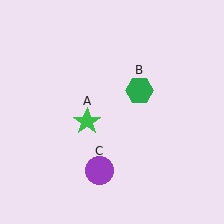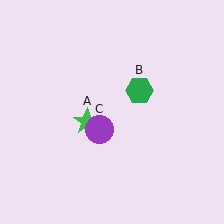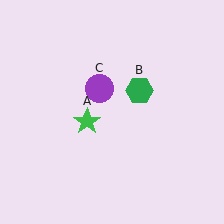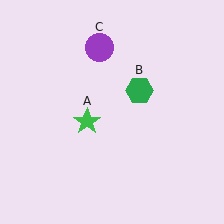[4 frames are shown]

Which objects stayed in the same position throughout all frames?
Green star (object A) and green hexagon (object B) remained stationary.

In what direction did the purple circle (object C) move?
The purple circle (object C) moved up.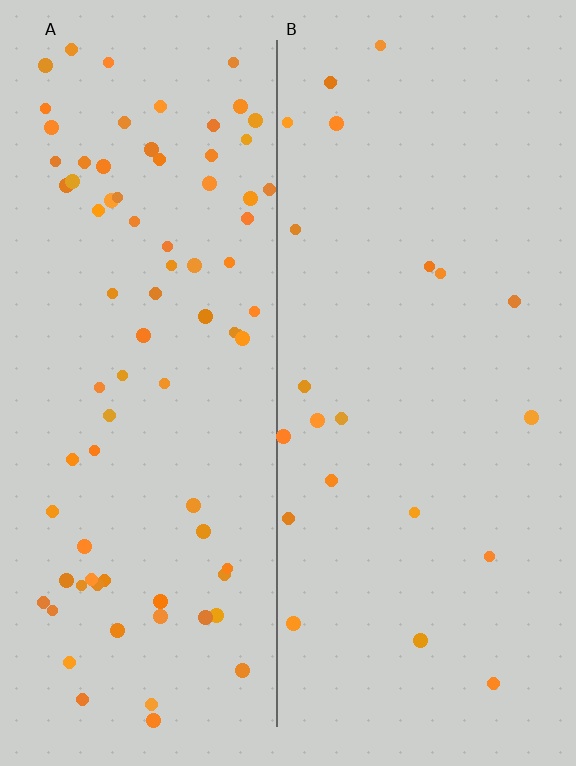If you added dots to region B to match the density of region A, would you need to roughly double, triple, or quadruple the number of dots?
Approximately quadruple.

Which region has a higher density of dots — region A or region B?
A (the left).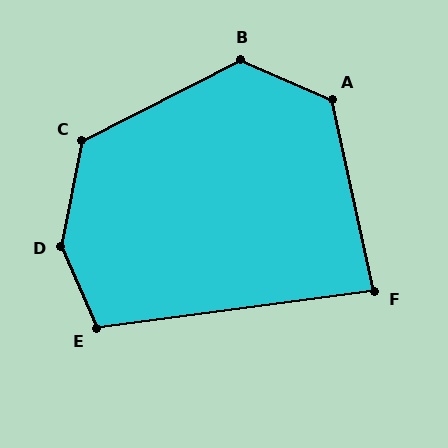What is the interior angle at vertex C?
Approximately 128 degrees (obtuse).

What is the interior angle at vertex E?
Approximately 106 degrees (obtuse).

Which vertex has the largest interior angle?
D, at approximately 145 degrees.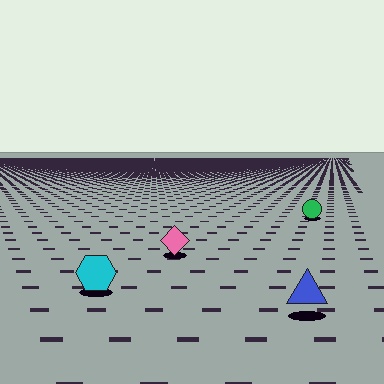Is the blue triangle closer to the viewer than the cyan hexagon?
Yes. The blue triangle is closer — you can tell from the texture gradient: the ground texture is coarser near it.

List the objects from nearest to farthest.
From nearest to farthest: the blue triangle, the cyan hexagon, the pink diamond, the green circle.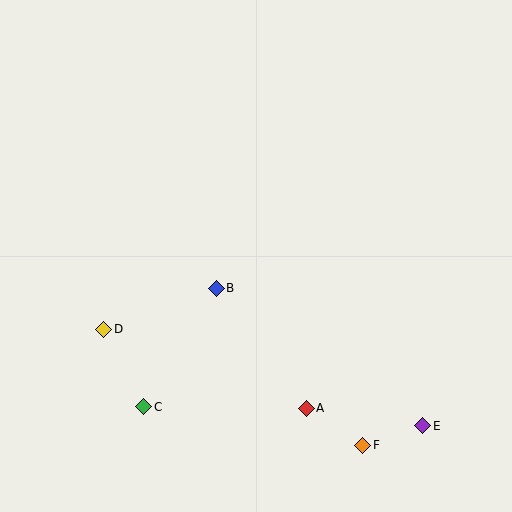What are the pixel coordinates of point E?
Point E is at (423, 426).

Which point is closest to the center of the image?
Point B at (216, 288) is closest to the center.